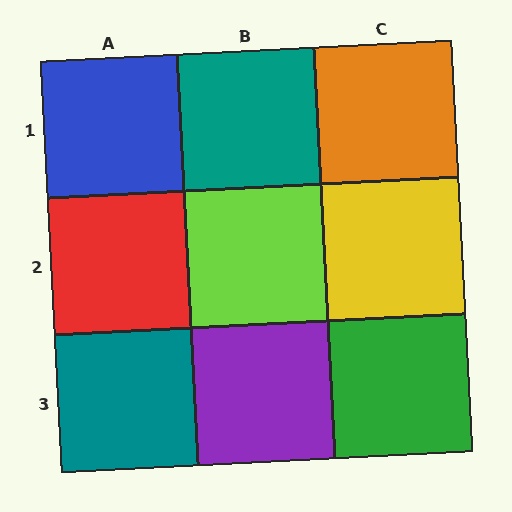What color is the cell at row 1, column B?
Teal.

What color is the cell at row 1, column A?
Blue.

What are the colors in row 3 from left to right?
Teal, purple, green.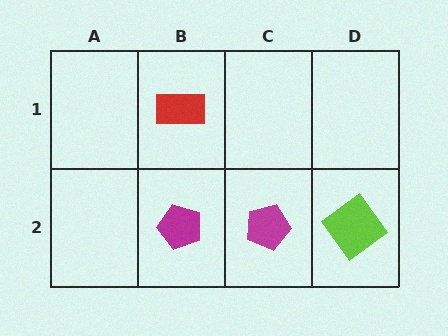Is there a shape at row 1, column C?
No, that cell is empty.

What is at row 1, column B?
A red rectangle.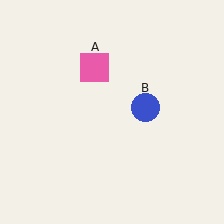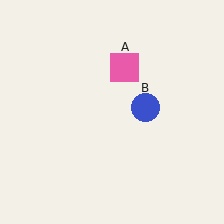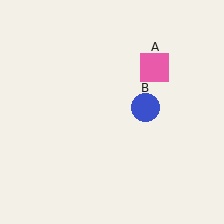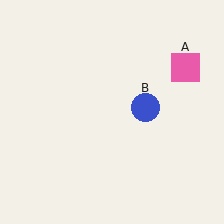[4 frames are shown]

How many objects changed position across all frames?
1 object changed position: pink square (object A).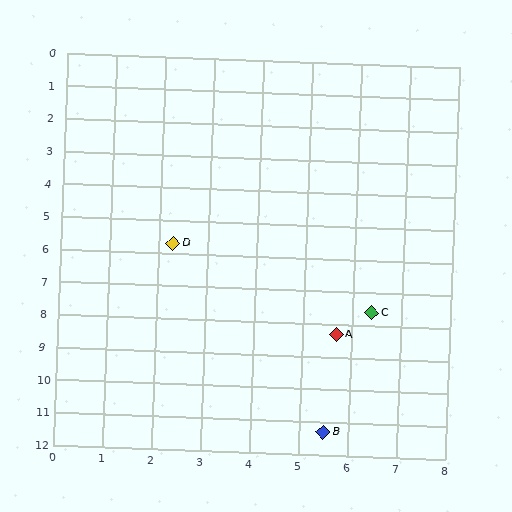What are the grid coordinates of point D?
Point D is at approximately (2.3, 5.7).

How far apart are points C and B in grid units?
Points C and B are about 3.8 grid units apart.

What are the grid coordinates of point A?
Point A is at approximately (5.7, 8.3).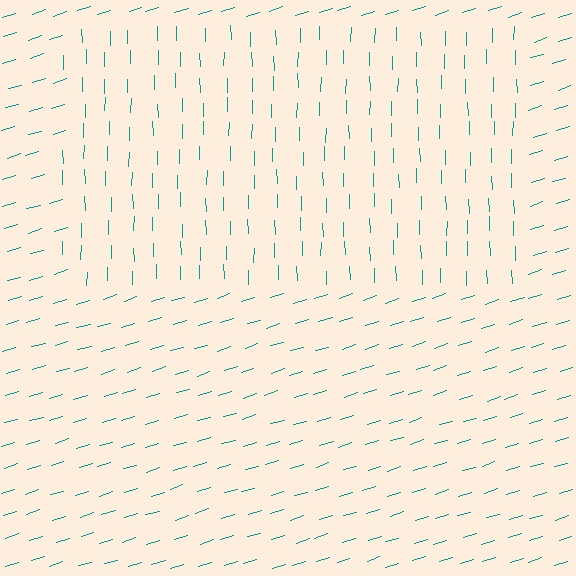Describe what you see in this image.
The image is filled with small teal line segments. A rectangle region in the image has lines oriented differently from the surrounding lines, creating a visible texture boundary.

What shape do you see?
I see a rectangle.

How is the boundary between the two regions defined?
The boundary is defined purely by a change in line orientation (approximately 73 degrees difference). All lines are the same color and thickness.